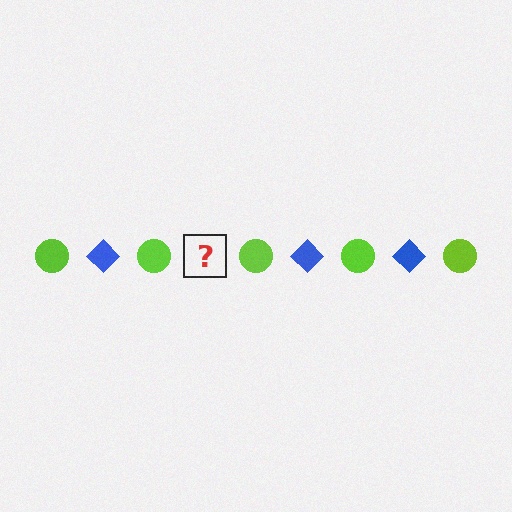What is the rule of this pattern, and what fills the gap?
The rule is that the pattern alternates between lime circle and blue diamond. The gap should be filled with a blue diamond.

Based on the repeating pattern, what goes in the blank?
The blank should be a blue diamond.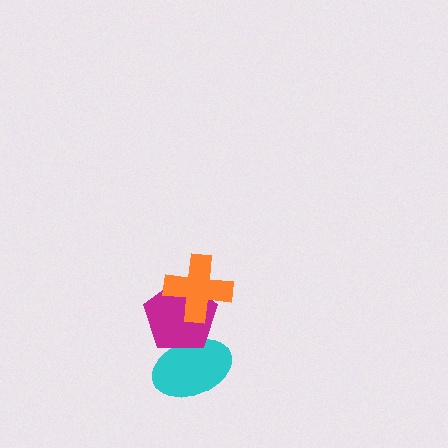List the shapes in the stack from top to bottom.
From top to bottom: the orange cross, the magenta pentagon, the cyan ellipse.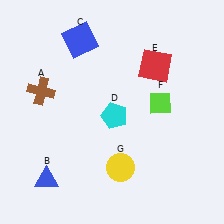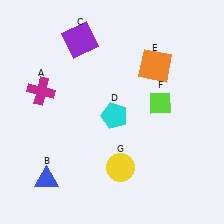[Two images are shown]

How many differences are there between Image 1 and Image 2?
There are 3 differences between the two images.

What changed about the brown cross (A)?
In Image 1, A is brown. In Image 2, it changed to magenta.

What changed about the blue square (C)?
In Image 1, C is blue. In Image 2, it changed to purple.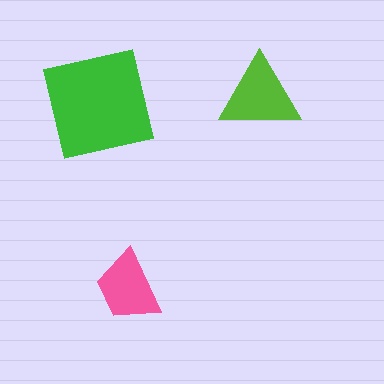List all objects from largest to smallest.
The green square, the lime triangle, the pink trapezoid.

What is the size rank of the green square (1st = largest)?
1st.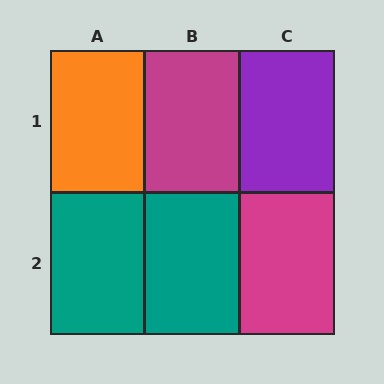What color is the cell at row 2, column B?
Teal.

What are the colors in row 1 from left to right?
Orange, magenta, purple.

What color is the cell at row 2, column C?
Magenta.